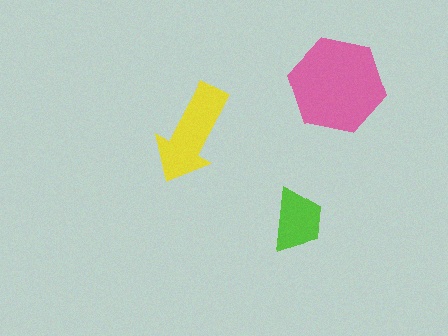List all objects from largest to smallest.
The pink hexagon, the yellow arrow, the lime trapezoid.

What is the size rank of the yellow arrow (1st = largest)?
2nd.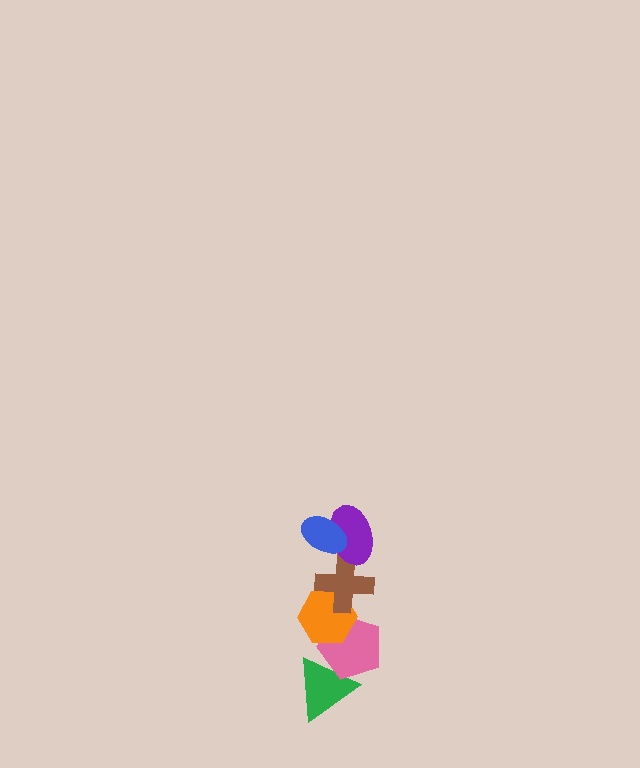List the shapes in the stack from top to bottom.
From top to bottom: the blue ellipse, the purple ellipse, the brown cross, the orange hexagon, the pink pentagon, the green triangle.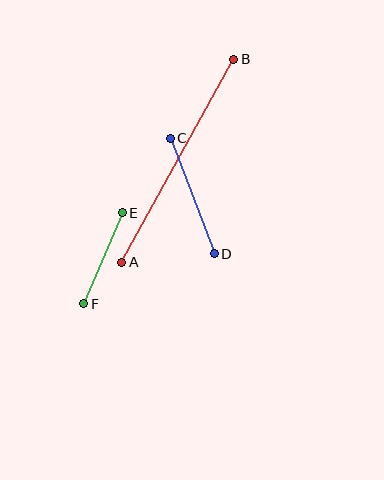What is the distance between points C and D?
The distance is approximately 124 pixels.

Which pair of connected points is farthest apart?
Points A and B are farthest apart.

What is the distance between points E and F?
The distance is approximately 99 pixels.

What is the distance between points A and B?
The distance is approximately 232 pixels.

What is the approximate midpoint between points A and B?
The midpoint is at approximately (178, 161) pixels.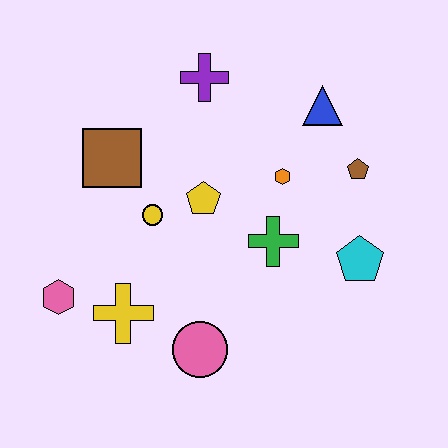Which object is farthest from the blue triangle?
The pink hexagon is farthest from the blue triangle.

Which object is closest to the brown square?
The yellow circle is closest to the brown square.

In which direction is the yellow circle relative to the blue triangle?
The yellow circle is to the left of the blue triangle.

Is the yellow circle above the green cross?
Yes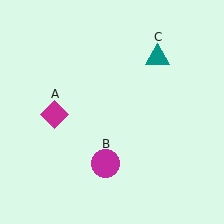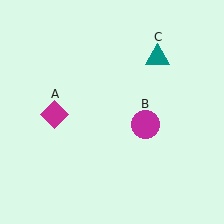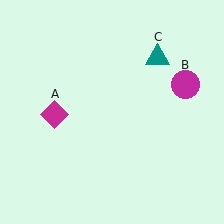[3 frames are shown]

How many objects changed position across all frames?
1 object changed position: magenta circle (object B).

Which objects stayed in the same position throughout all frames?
Magenta diamond (object A) and teal triangle (object C) remained stationary.